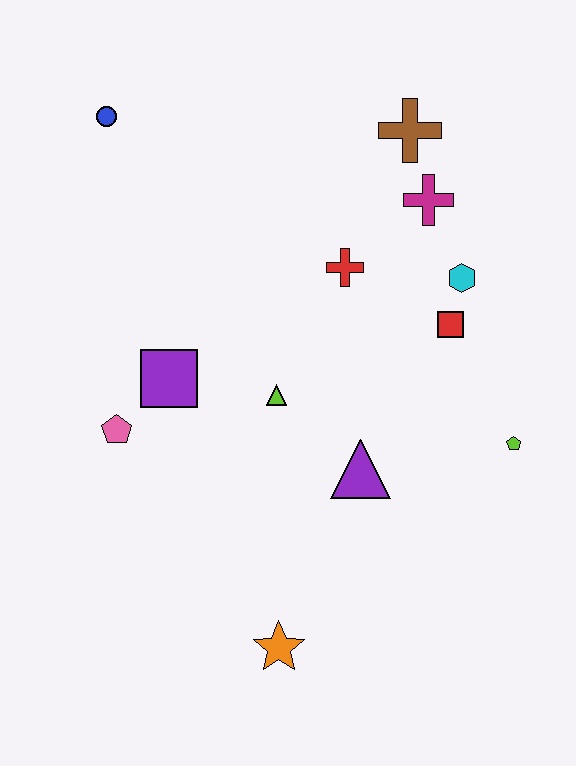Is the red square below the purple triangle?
No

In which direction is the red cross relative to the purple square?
The red cross is to the right of the purple square.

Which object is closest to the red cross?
The magenta cross is closest to the red cross.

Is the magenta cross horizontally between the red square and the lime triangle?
Yes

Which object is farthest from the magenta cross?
The orange star is farthest from the magenta cross.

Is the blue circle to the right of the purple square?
No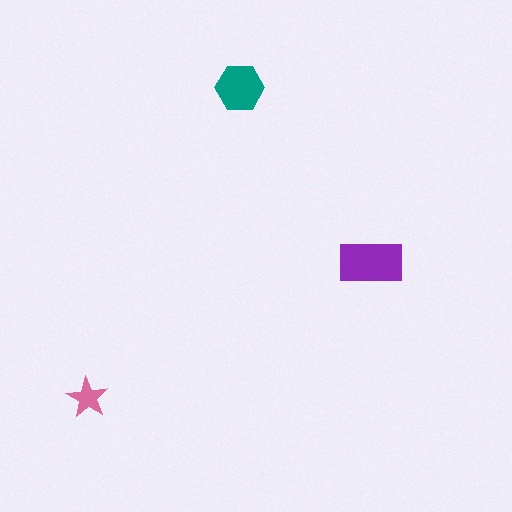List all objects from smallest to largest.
The pink star, the teal hexagon, the purple rectangle.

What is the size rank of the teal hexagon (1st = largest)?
2nd.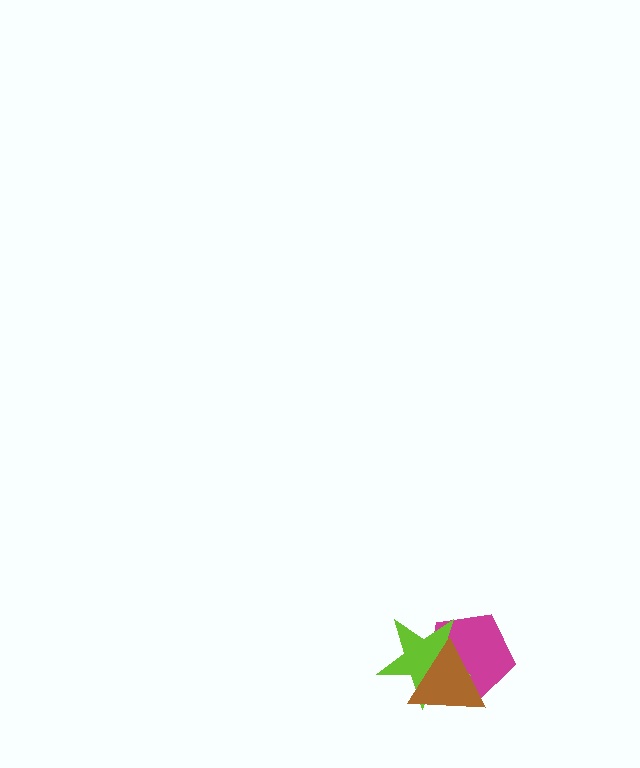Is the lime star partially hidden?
Yes, it is partially covered by another shape.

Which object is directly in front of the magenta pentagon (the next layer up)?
The lime star is directly in front of the magenta pentagon.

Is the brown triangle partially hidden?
No, no other shape covers it.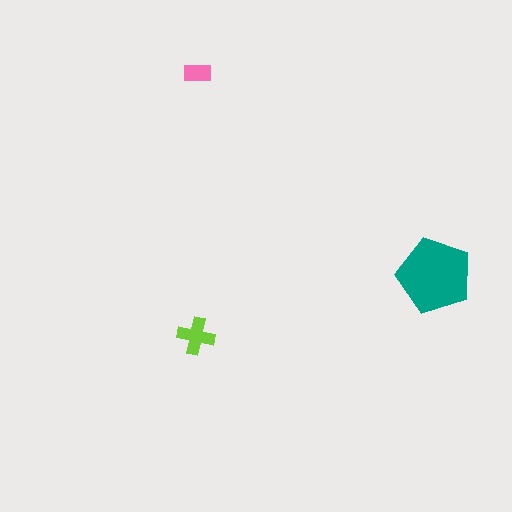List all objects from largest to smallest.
The teal pentagon, the lime cross, the pink rectangle.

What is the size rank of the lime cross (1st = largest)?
2nd.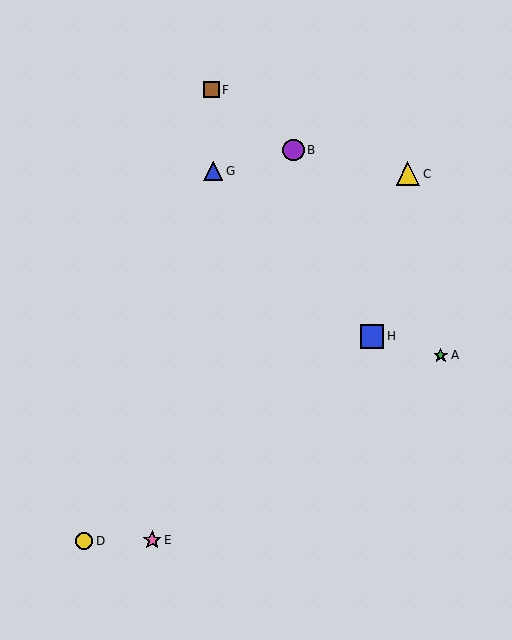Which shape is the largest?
The yellow triangle (labeled C) is the largest.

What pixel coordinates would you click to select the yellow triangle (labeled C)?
Click at (408, 174) to select the yellow triangle C.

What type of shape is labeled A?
Shape A is a green star.